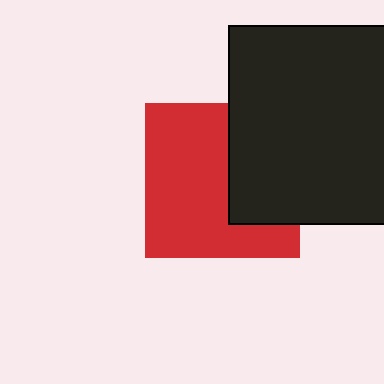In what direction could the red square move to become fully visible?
The red square could move left. That would shift it out from behind the black square entirely.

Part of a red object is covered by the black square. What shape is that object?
It is a square.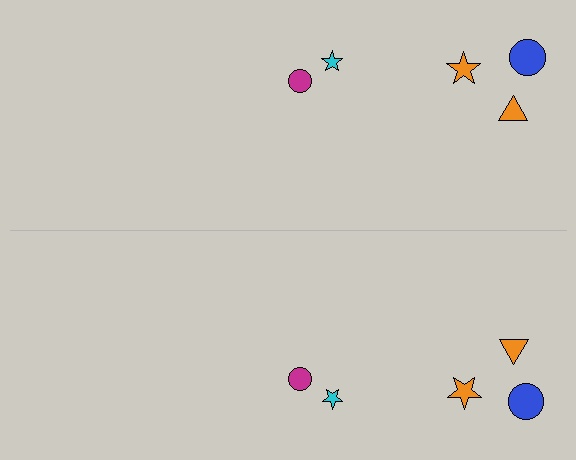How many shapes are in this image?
There are 10 shapes in this image.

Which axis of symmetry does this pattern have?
The pattern has a horizontal axis of symmetry running through the center of the image.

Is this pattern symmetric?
Yes, this pattern has bilateral (reflection) symmetry.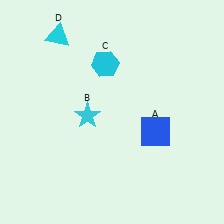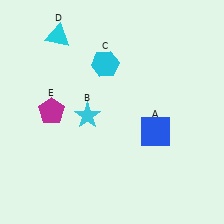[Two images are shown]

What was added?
A magenta pentagon (E) was added in Image 2.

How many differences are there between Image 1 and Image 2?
There is 1 difference between the two images.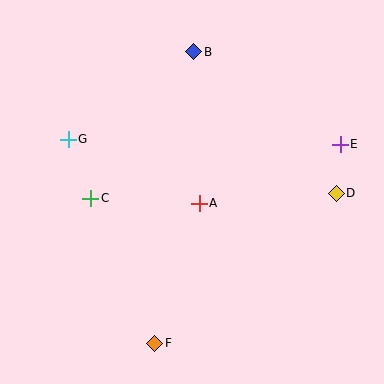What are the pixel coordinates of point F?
Point F is at (155, 343).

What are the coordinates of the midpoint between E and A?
The midpoint between E and A is at (270, 174).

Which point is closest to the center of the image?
Point A at (199, 203) is closest to the center.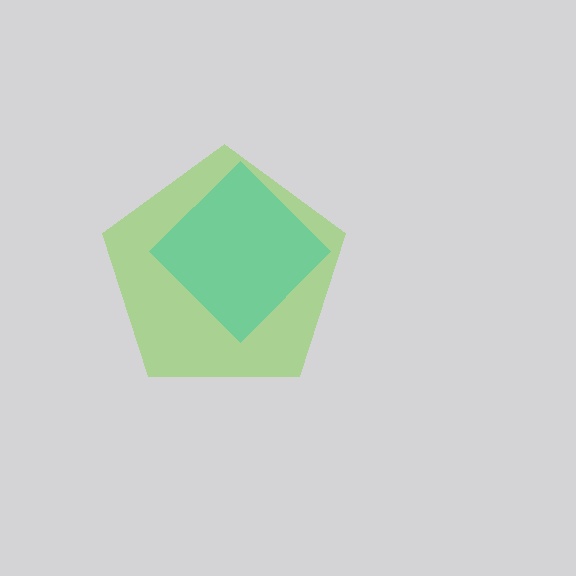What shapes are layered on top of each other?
The layered shapes are: a cyan diamond, a lime pentagon.